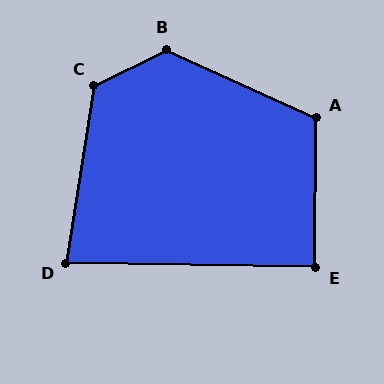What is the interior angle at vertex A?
Approximately 114 degrees (obtuse).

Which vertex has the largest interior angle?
B, at approximately 129 degrees.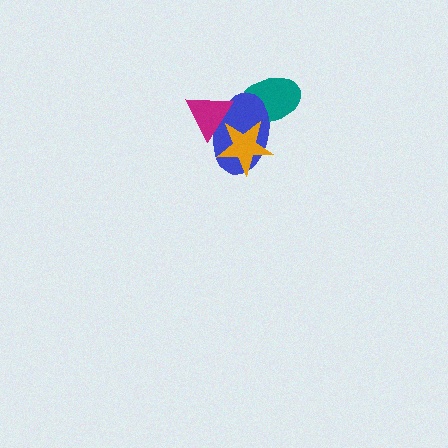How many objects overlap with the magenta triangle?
2 objects overlap with the magenta triangle.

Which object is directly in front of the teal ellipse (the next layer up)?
The blue ellipse is directly in front of the teal ellipse.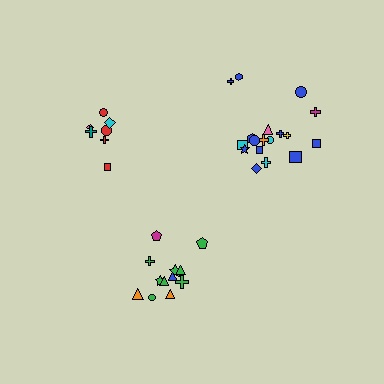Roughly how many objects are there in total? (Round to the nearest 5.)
Roughly 35 objects in total.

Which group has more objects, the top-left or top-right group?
The top-right group.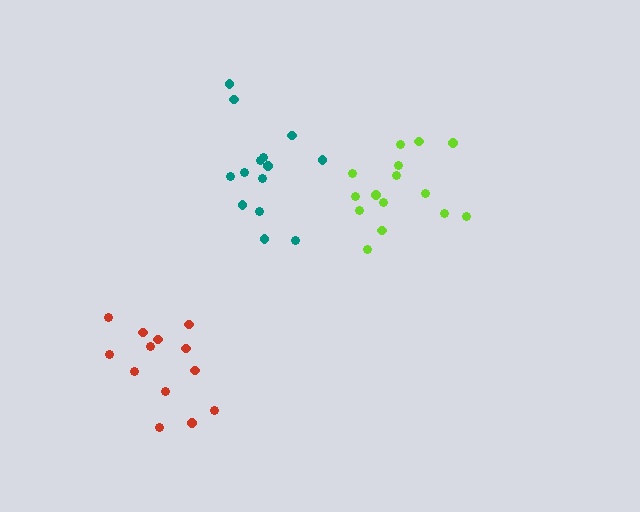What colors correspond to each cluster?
The clusters are colored: red, teal, lime.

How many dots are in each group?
Group 1: 13 dots, Group 2: 14 dots, Group 3: 15 dots (42 total).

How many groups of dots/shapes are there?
There are 3 groups.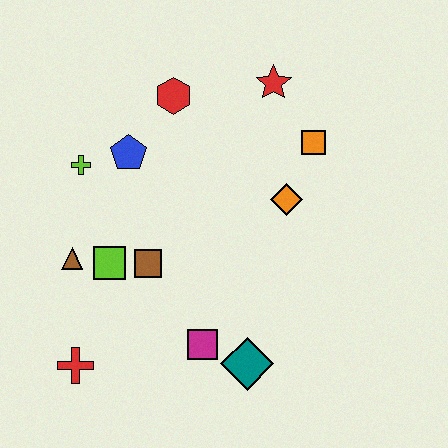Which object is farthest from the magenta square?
The red star is farthest from the magenta square.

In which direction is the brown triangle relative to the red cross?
The brown triangle is above the red cross.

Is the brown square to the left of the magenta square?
Yes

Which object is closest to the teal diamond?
The magenta square is closest to the teal diamond.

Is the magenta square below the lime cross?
Yes